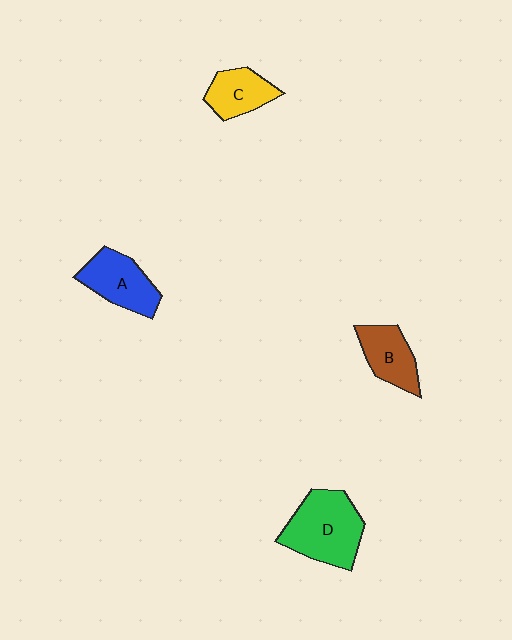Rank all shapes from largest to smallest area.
From largest to smallest: D (green), A (blue), B (brown), C (yellow).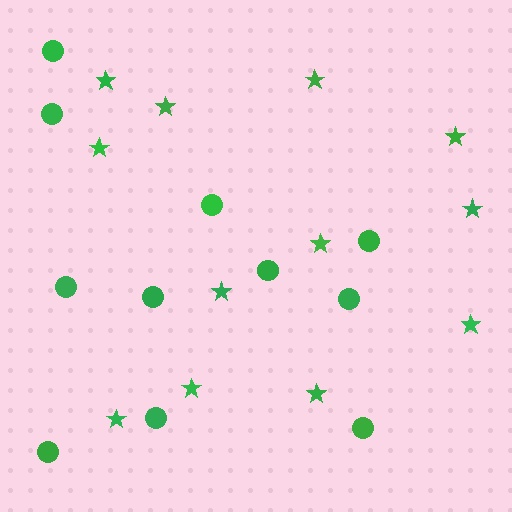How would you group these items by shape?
There are 2 groups: one group of circles (11) and one group of stars (12).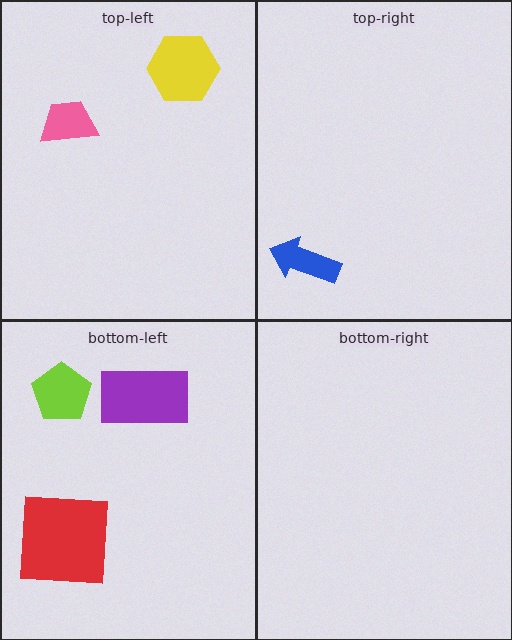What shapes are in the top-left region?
The yellow hexagon, the pink trapezoid.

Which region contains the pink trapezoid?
The top-left region.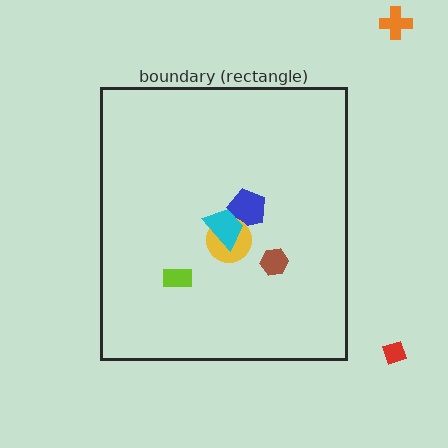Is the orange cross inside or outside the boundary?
Outside.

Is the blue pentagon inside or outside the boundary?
Inside.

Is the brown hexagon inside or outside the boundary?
Inside.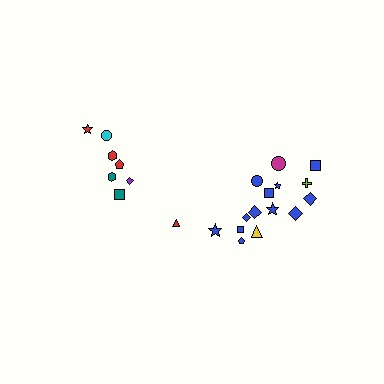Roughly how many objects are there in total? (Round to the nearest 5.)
Roughly 25 objects in total.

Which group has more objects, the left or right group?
The right group.